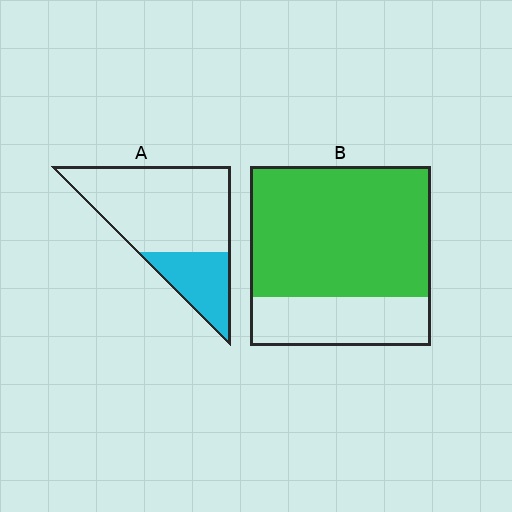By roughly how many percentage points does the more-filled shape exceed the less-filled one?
By roughly 45 percentage points (B over A).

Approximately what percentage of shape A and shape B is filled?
A is approximately 25% and B is approximately 75%.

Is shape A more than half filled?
No.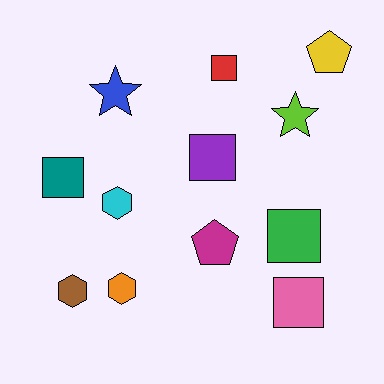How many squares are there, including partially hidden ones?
There are 5 squares.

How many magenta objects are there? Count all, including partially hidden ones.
There is 1 magenta object.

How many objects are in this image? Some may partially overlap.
There are 12 objects.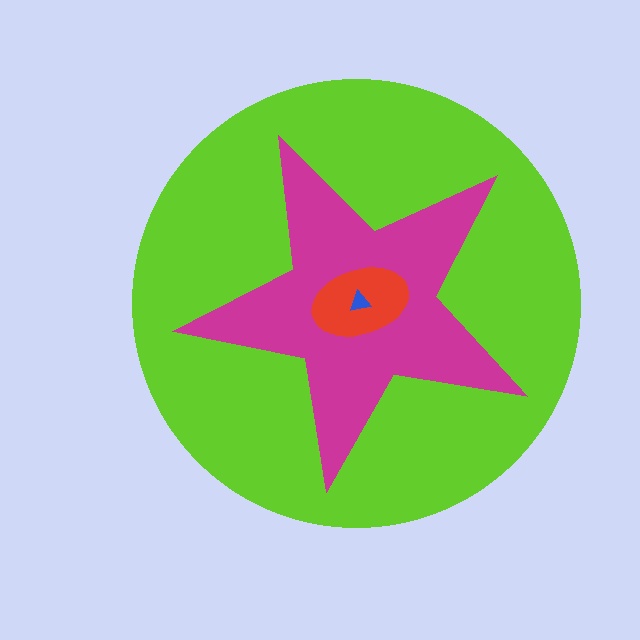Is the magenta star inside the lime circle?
Yes.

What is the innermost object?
The blue triangle.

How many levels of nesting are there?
4.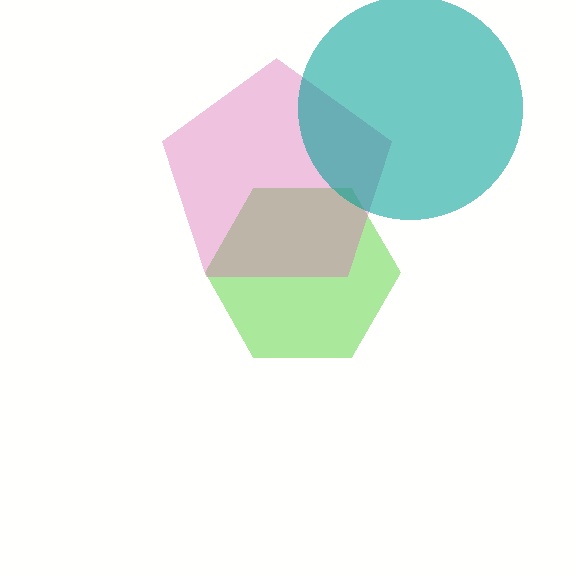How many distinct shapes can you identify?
There are 3 distinct shapes: a lime hexagon, a pink pentagon, a teal circle.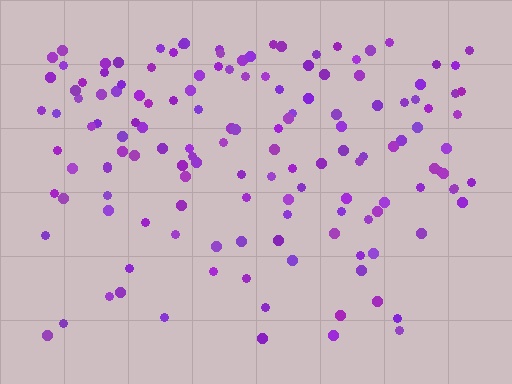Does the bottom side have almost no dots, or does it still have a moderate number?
Still a moderate number, just noticeably fewer than the top.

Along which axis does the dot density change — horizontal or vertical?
Vertical.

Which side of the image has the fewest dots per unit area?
The bottom.